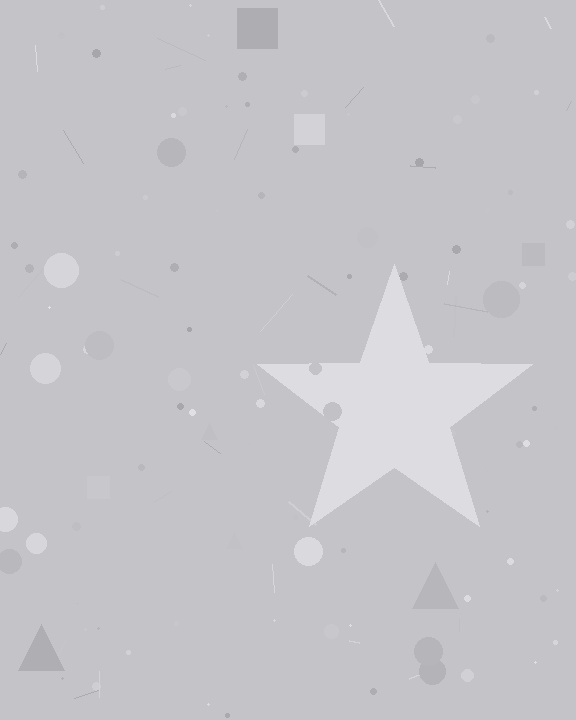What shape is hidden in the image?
A star is hidden in the image.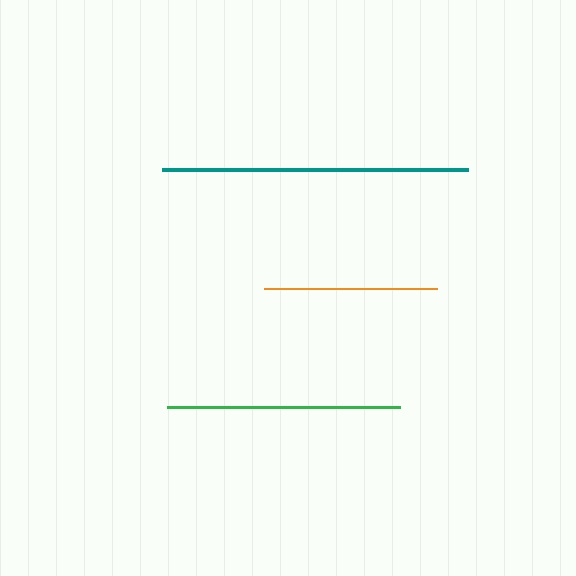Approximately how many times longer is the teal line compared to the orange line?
The teal line is approximately 1.8 times the length of the orange line.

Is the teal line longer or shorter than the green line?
The teal line is longer than the green line.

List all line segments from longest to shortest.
From longest to shortest: teal, green, orange.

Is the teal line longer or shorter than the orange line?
The teal line is longer than the orange line.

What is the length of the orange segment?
The orange segment is approximately 173 pixels long.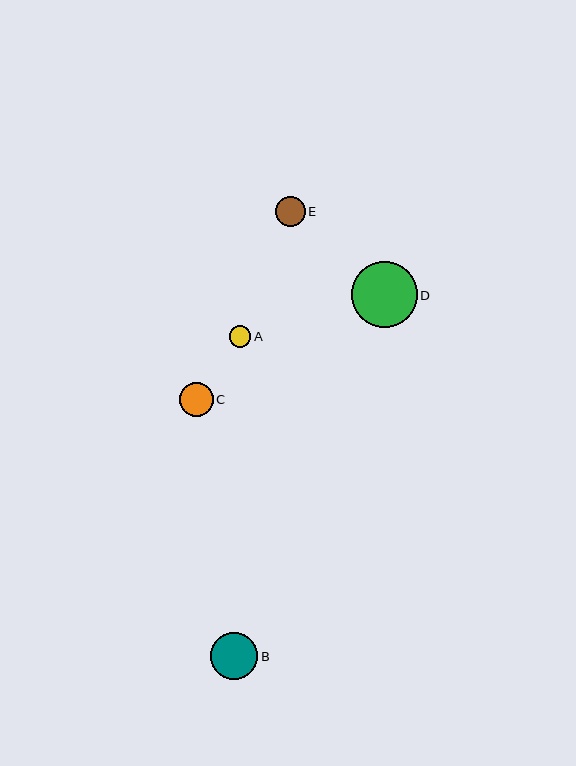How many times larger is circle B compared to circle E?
Circle B is approximately 1.6 times the size of circle E.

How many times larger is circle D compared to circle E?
Circle D is approximately 2.2 times the size of circle E.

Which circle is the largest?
Circle D is the largest with a size of approximately 66 pixels.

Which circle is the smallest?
Circle A is the smallest with a size of approximately 21 pixels.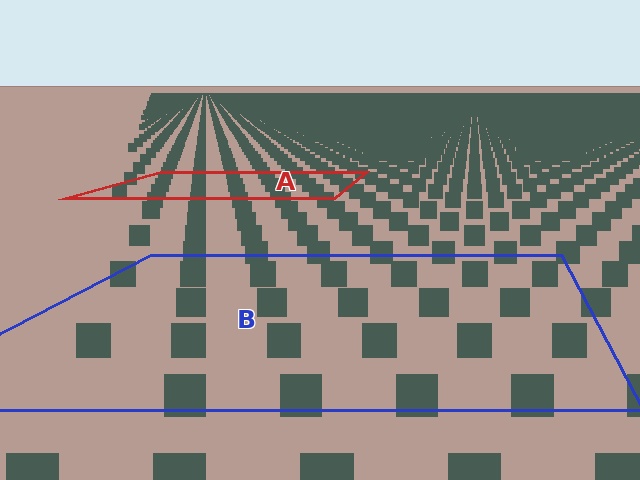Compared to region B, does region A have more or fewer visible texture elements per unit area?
Region A has more texture elements per unit area — they are packed more densely because it is farther away.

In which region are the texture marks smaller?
The texture marks are smaller in region A, because it is farther away.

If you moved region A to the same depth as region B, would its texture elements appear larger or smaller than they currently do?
They would appear larger. At a closer depth, the same texture elements are projected at a bigger on-screen size.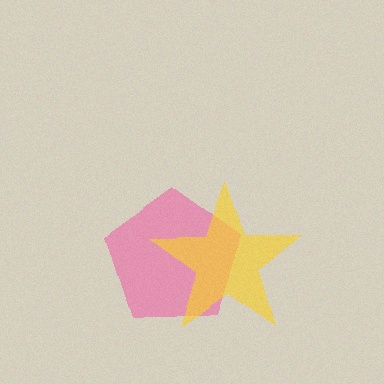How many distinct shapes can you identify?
There are 2 distinct shapes: a pink pentagon, a yellow star.